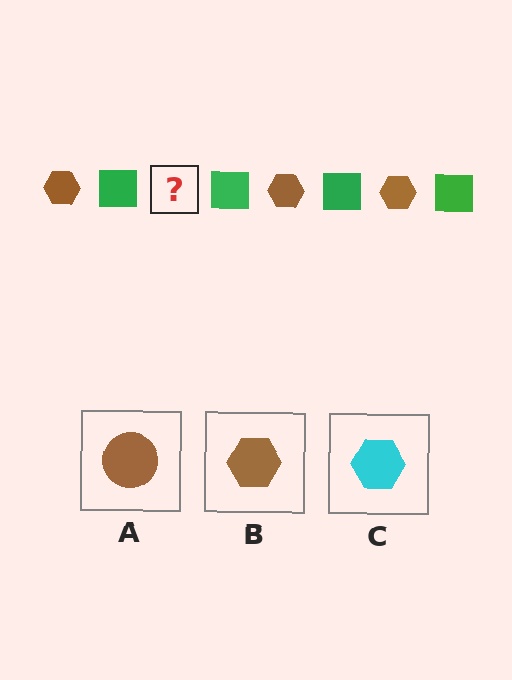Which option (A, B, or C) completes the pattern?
B.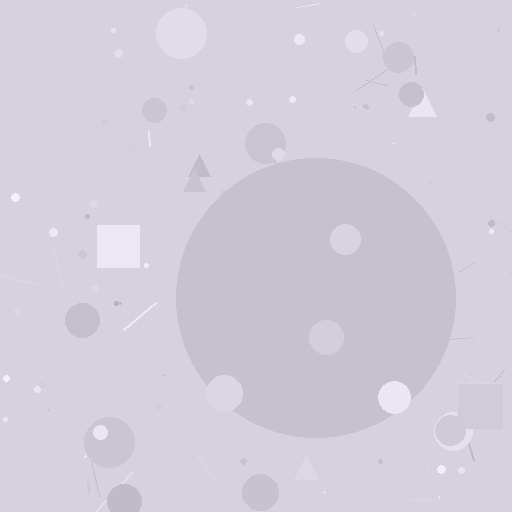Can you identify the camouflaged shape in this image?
The camouflaged shape is a circle.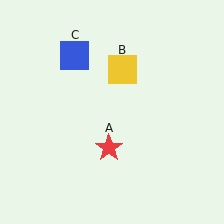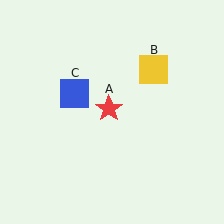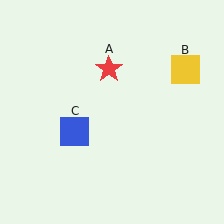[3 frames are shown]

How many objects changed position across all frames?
3 objects changed position: red star (object A), yellow square (object B), blue square (object C).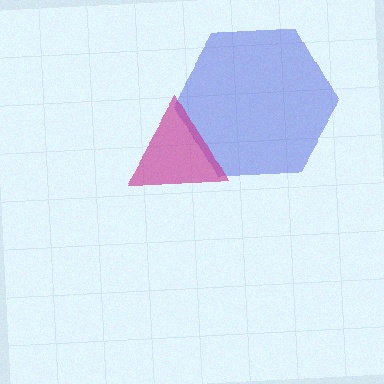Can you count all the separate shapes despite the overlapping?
Yes, there are 2 separate shapes.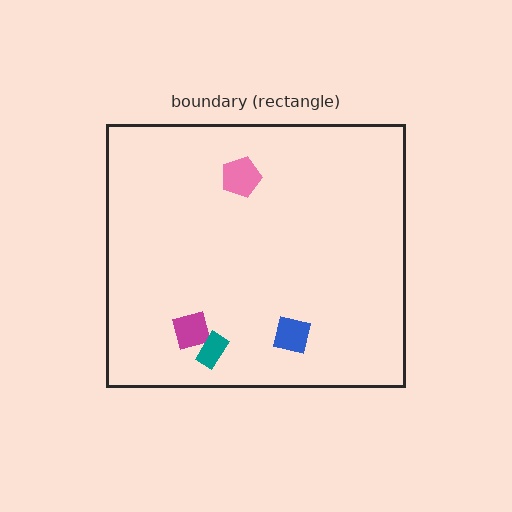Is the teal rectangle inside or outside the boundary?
Inside.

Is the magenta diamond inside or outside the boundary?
Inside.